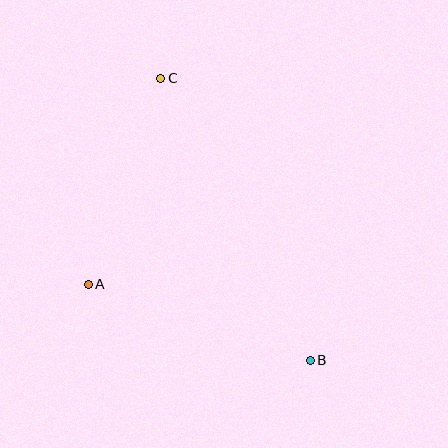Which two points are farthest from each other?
Points B and C are farthest from each other.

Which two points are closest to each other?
Points A and C are closest to each other.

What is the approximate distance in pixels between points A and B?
The distance between A and B is approximately 234 pixels.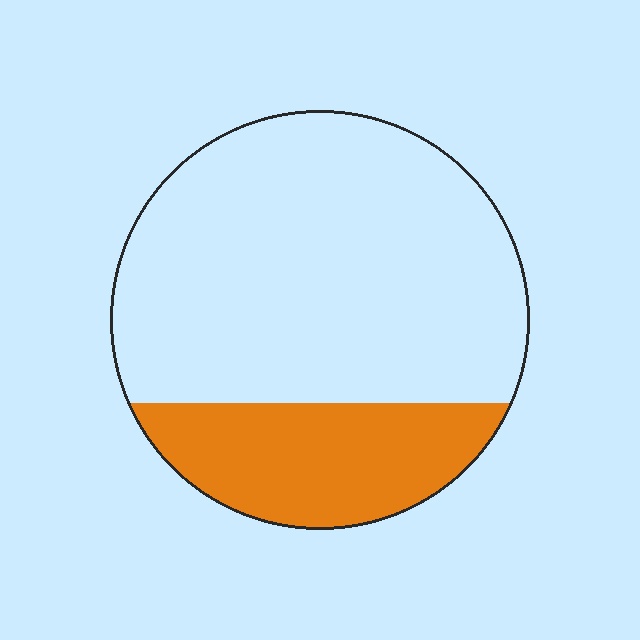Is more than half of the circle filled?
No.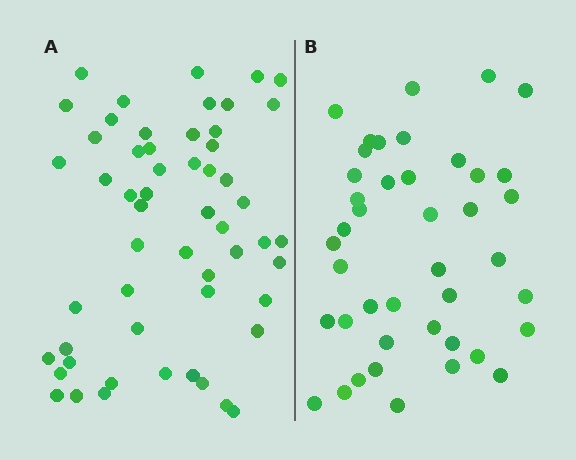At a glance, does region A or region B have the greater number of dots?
Region A (the left region) has more dots.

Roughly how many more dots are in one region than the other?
Region A has approximately 15 more dots than region B.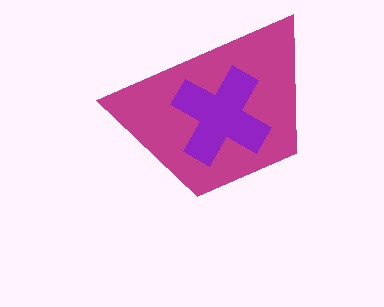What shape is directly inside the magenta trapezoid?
The purple cross.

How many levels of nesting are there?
2.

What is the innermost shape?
The purple cross.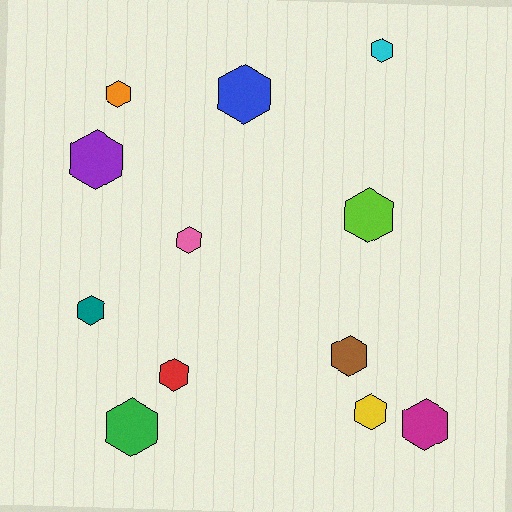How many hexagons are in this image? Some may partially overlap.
There are 12 hexagons.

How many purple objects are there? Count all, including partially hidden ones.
There is 1 purple object.